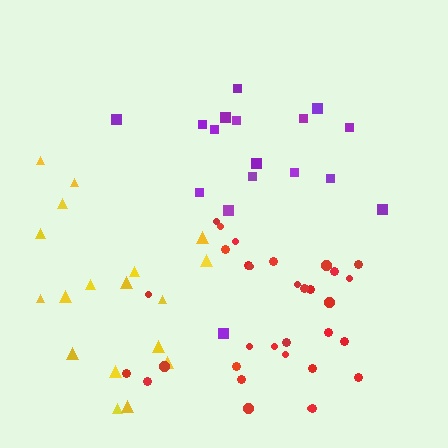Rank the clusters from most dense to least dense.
red, yellow, purple.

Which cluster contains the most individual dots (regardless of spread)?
Red (32).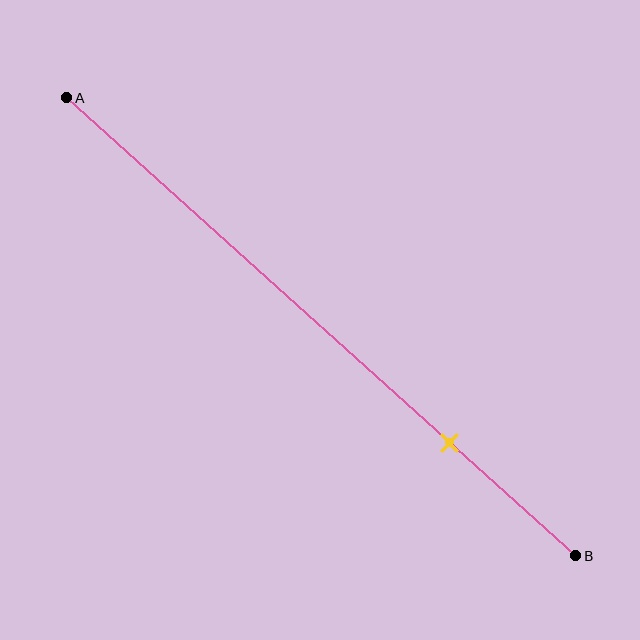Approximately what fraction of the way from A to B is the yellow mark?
The yellow mark is approximately 75% of the way from A to B.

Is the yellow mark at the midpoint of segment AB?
No, the mark is at about 75% from A, not at the 50% midpoint.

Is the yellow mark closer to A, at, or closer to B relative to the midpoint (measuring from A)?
The yellow mark is closer to point B than the midpoint of segment AB.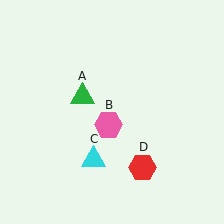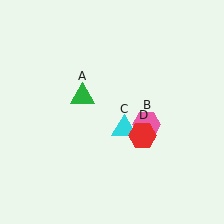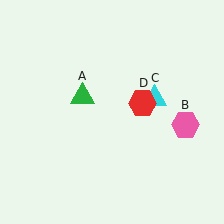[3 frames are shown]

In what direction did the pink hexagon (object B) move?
The pink hexagon (object B) moved right.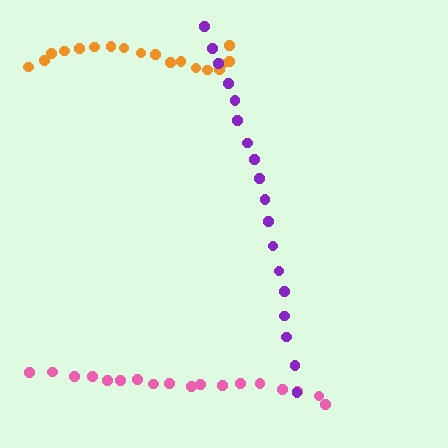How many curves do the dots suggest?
There are 3 distinct paths.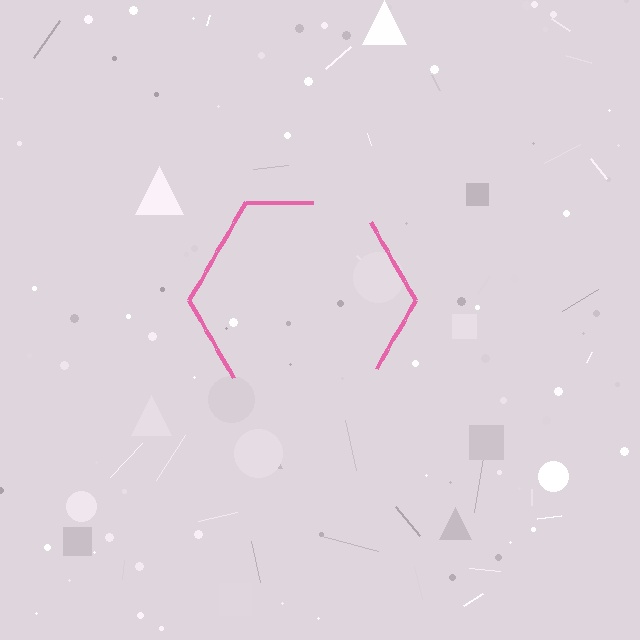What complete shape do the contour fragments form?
The contour fragments form a hexagon.